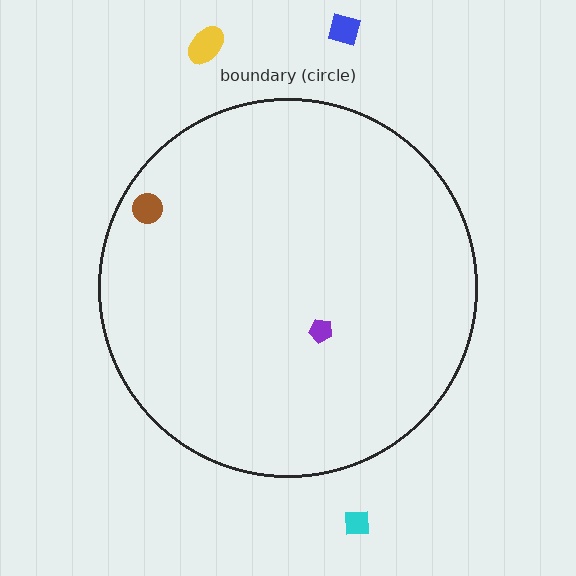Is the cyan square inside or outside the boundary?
Outside.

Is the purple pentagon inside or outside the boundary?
Inside.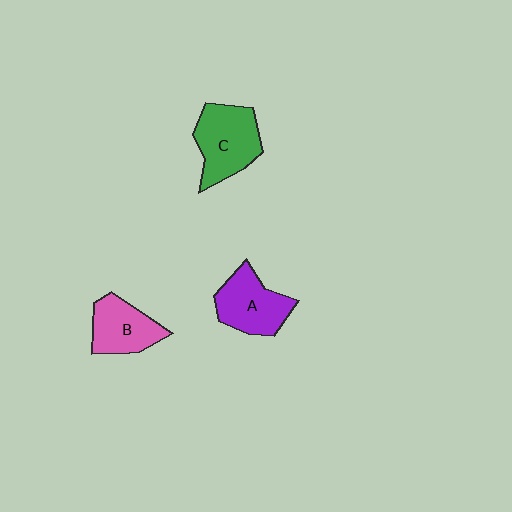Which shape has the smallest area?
Shape B (pink).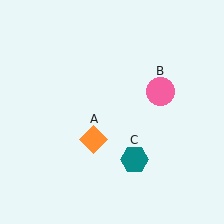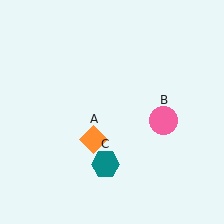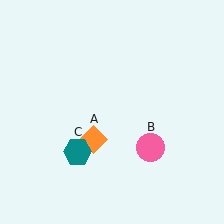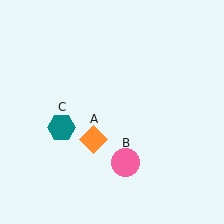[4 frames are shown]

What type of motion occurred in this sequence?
The pink circle (object B), teal hexagon (object C) rotated clockwise around the center of the scene.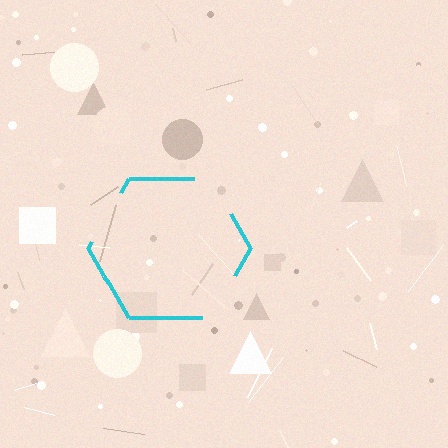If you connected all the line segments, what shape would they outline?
They would outline a hexagon.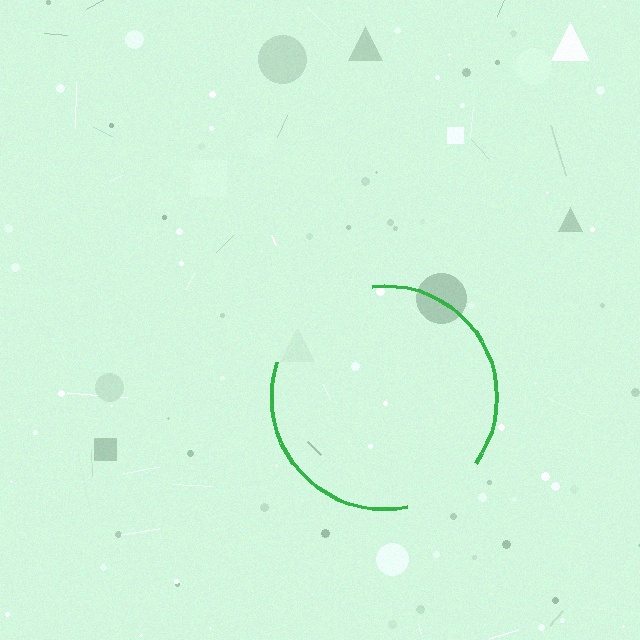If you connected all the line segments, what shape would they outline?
They would outline a circle.